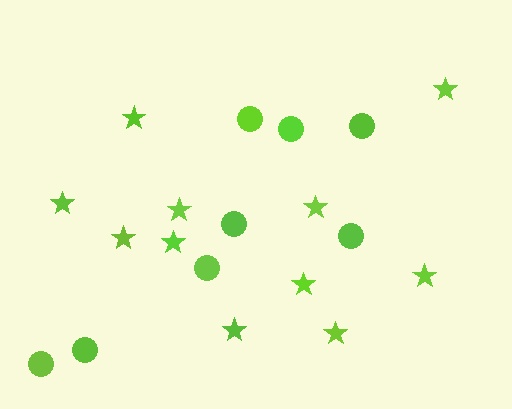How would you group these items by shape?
There are 2 groups: one group of circles (8) and one group of stars (11).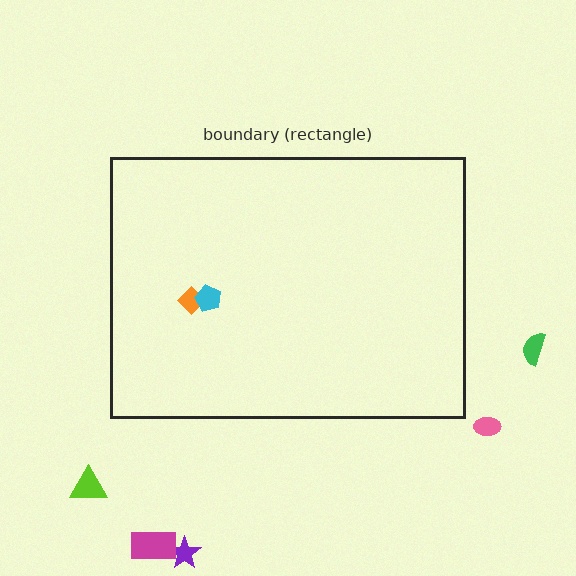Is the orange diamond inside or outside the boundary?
Inside.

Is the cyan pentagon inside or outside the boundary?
Inside.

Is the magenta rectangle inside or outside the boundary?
Outside.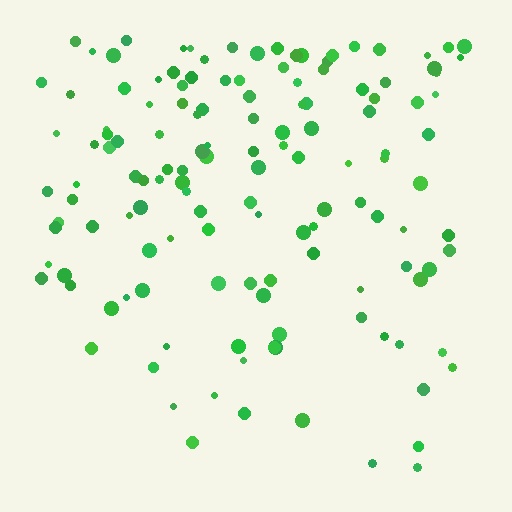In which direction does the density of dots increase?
From bottom to top, with the top side densest.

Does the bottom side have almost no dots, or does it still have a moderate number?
Still a moderate number, just noticeably fewer than the top.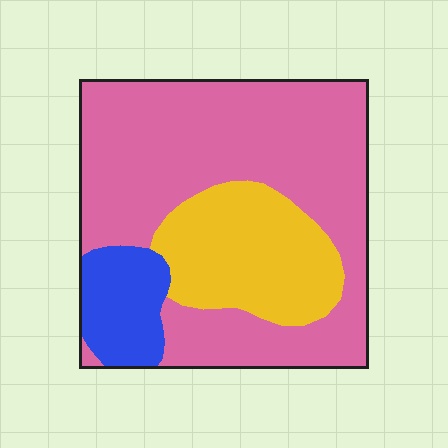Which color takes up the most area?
Pink, at roughly 65%.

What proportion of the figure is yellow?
Yellow covers 24% of the figure.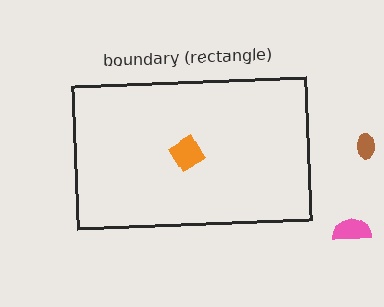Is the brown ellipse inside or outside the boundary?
Outside.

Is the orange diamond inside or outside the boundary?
Inside.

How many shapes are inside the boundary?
1 inside, 2 outside.